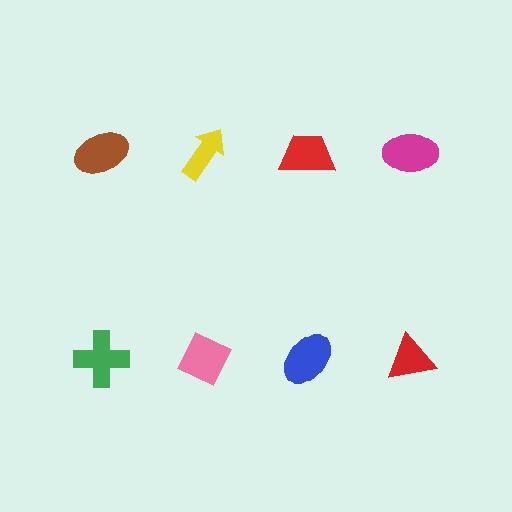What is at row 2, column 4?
A red triangle.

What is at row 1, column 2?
A yellow arrow.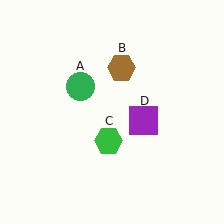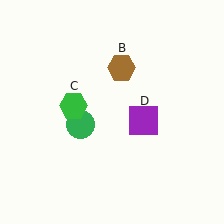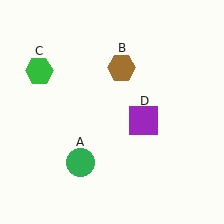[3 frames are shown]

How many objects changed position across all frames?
2 objects changed position: green circle (object A), green hexagon (object C).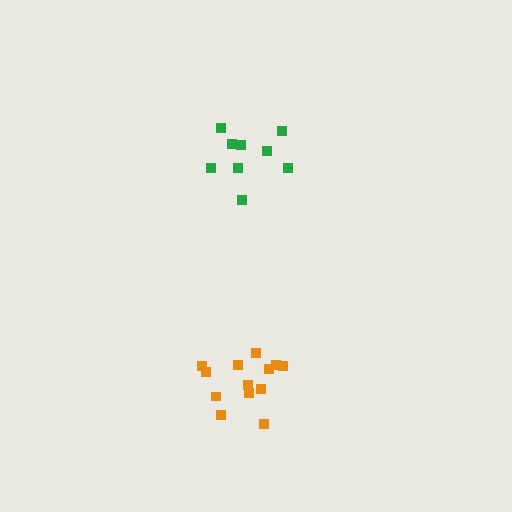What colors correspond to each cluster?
The clusters are colored: green, orange.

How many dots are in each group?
Group 1: 9 dots, Group 2: 13 dots (22 total).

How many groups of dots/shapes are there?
There are 2 groups.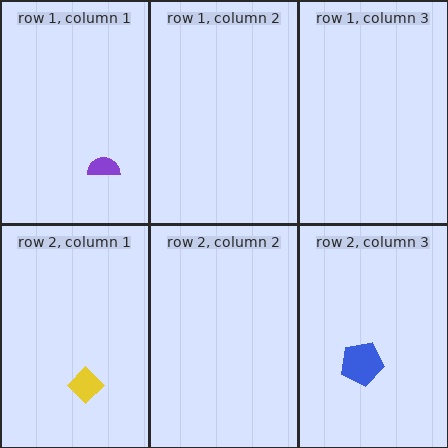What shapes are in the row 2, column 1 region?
The yellow diamond.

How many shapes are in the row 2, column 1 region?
1.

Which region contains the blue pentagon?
The row 2, column 3 region.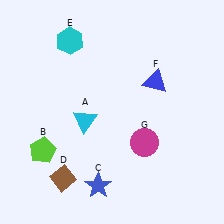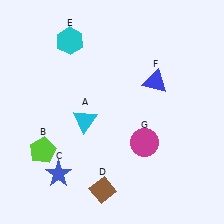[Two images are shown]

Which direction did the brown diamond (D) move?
The brown diamond (D) moved right.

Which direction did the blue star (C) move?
The blue star (C) moved left.